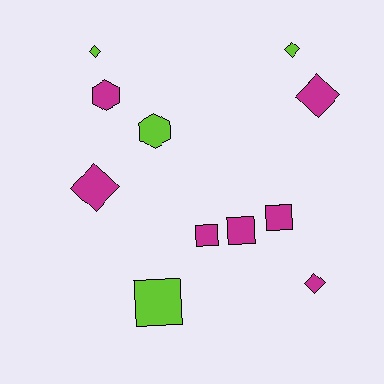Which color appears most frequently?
Magenta, with 7 objects.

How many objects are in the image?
There are 11 objects.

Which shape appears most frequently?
Diamond, with 5 objects.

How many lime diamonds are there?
There are 2 lime diamonds.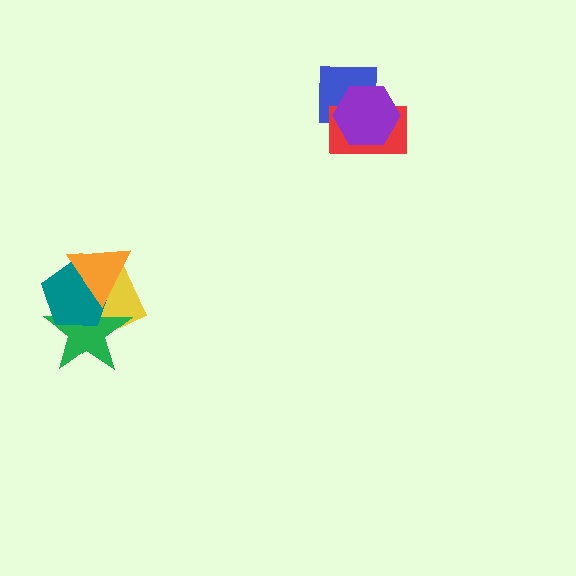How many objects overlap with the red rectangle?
2 objects overlap with the red rectangle.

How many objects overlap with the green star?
3 objects overlap with the green star.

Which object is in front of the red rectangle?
The purple hexagon is in front of the red rectangle.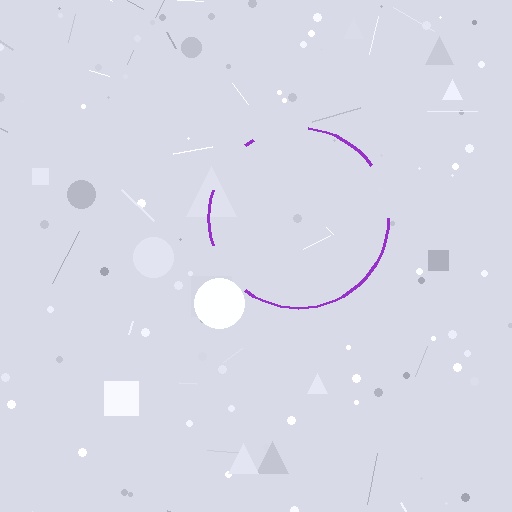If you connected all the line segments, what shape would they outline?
They would outline a circle.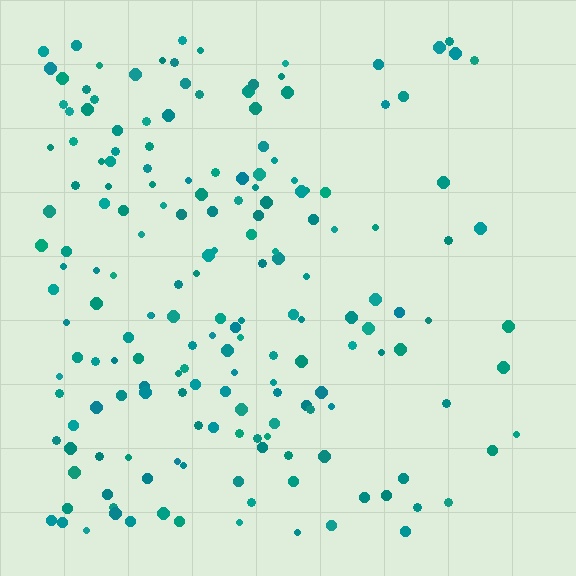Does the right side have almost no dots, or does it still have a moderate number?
Still a moderate number, just noticeably fewer than the left.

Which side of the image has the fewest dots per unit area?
The right.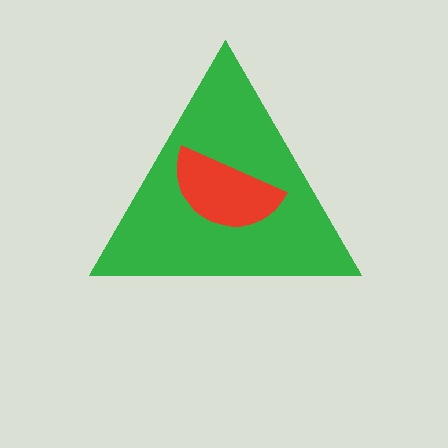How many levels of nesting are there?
2.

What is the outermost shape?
The green triangle.